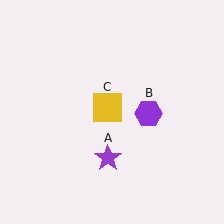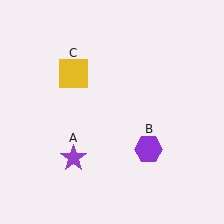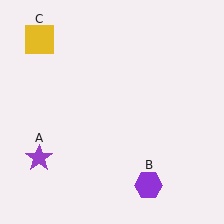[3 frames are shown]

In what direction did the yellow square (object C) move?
The yellow square (object C) moved up and to the left.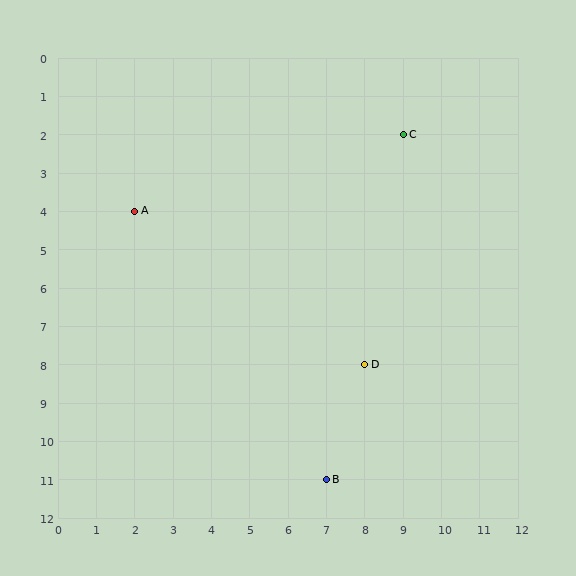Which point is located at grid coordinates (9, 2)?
Point C is at (9, 2).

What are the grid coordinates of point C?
Point C is at grid coordinates (9, 2).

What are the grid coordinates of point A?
Point A is at grid coordinates (2, 4).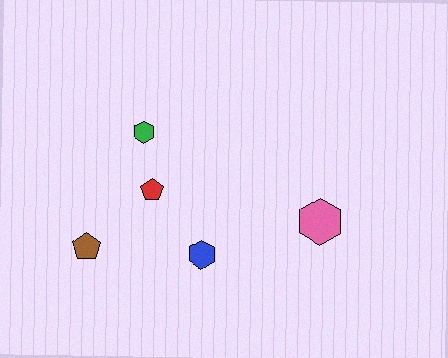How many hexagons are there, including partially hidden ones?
There are 3 hexagons.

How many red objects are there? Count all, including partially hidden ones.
There is 1 red object.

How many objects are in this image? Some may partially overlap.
There are 5 objects.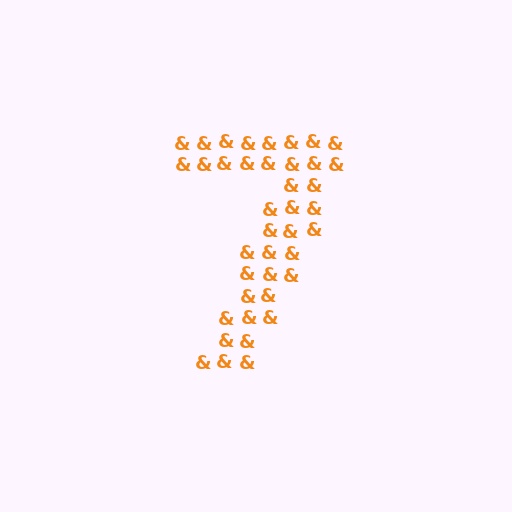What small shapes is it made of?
It is made of small ampersands.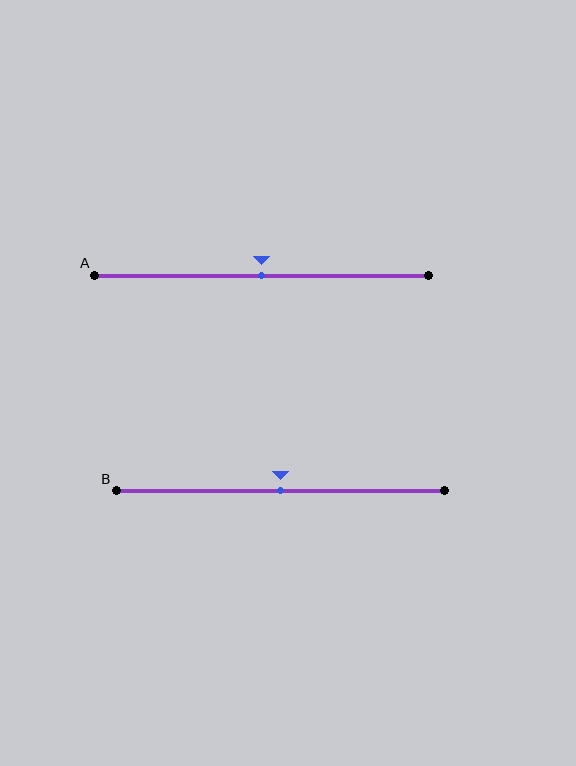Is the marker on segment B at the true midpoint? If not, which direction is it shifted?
Yes, the marker on segment B is at the true midpoint.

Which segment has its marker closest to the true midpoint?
Segment A has its marker closest to the true midpoint.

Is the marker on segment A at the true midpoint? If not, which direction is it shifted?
Yes, the marker on segment A is at the true midpoint.